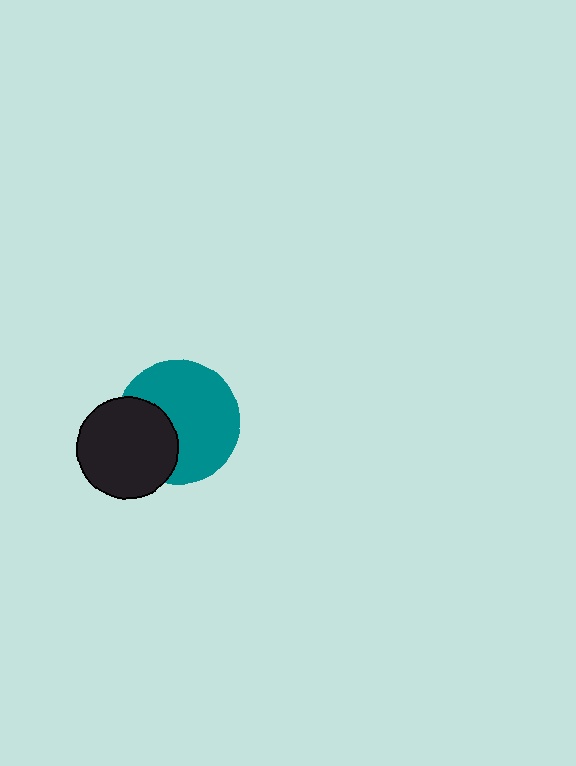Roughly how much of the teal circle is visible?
Most of it is visible (roughly 68%).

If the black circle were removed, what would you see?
You would see the complete teal circle.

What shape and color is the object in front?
The object in front is a black circle.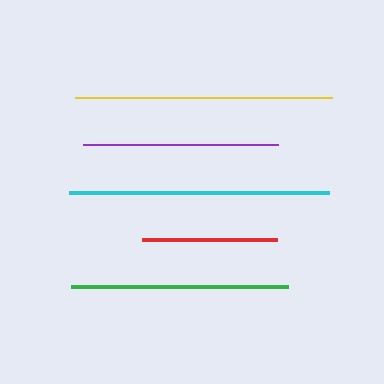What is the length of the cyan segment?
The cyan segment is approximately 260 pixels long.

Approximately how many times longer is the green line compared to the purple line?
The green line is approximately 1.1 times the length of the purple line.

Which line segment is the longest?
The cyan line is the longest at approximately 260 pixels.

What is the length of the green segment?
The green segment is approximately 217 pixels long.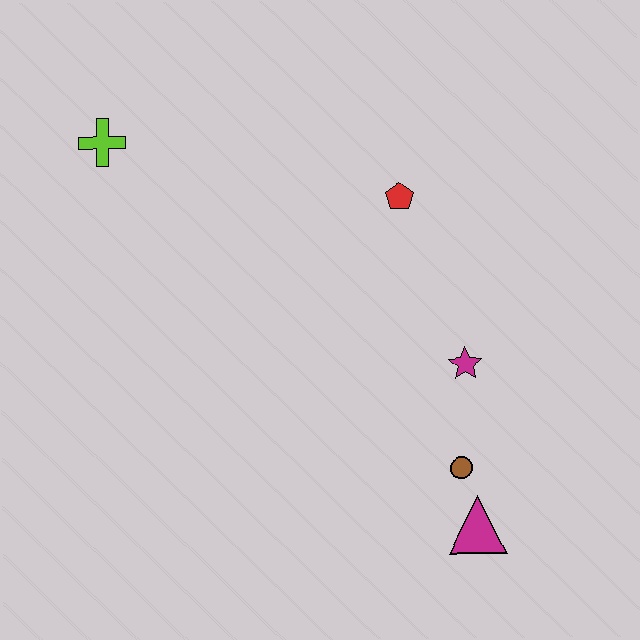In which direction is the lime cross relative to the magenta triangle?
The lime cross is above the magenta triangle.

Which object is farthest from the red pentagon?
The magenta triangle is farthest from the red pentagon.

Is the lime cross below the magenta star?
No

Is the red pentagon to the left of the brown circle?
Yes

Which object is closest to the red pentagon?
The magenta star is closest to the red pentagon.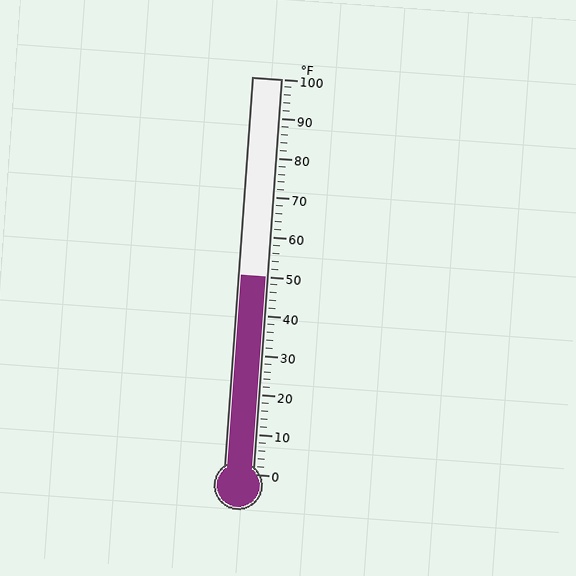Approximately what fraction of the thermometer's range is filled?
The thermometer is filled to approximately 50% of its range.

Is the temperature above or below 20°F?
The temperature is above 20°F.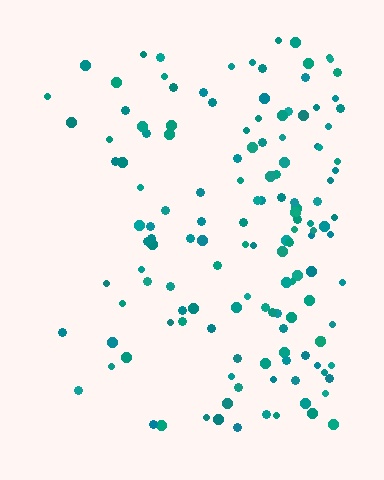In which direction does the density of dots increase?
From left to right, with the right side densest.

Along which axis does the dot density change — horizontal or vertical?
Horizontal.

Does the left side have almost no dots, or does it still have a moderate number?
Still a moderate number, just noticeably fewer than the right.